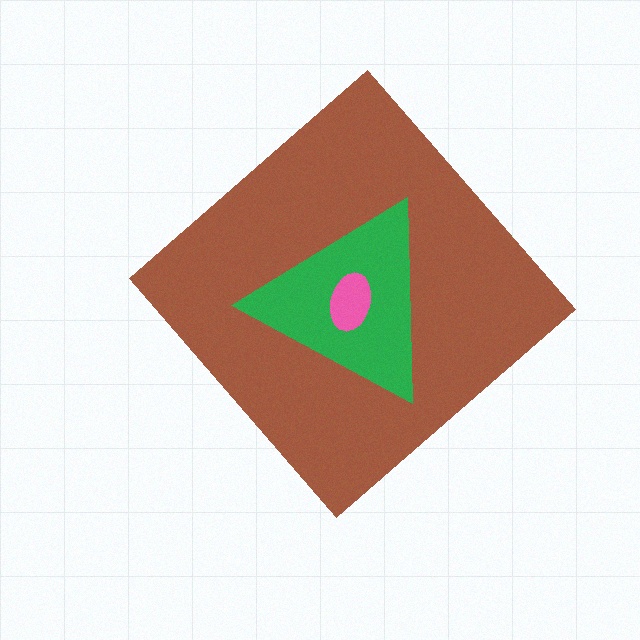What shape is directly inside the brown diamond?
The green triangle.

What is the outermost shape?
The brown diamond.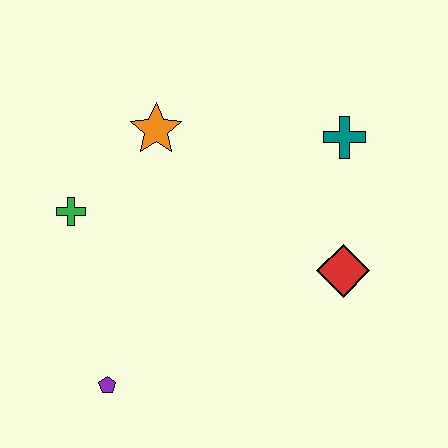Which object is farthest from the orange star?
The purple pentagon is farthest from the orange star.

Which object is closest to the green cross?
The orange star is closest to the green cross.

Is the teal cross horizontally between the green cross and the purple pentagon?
No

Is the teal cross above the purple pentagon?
Yes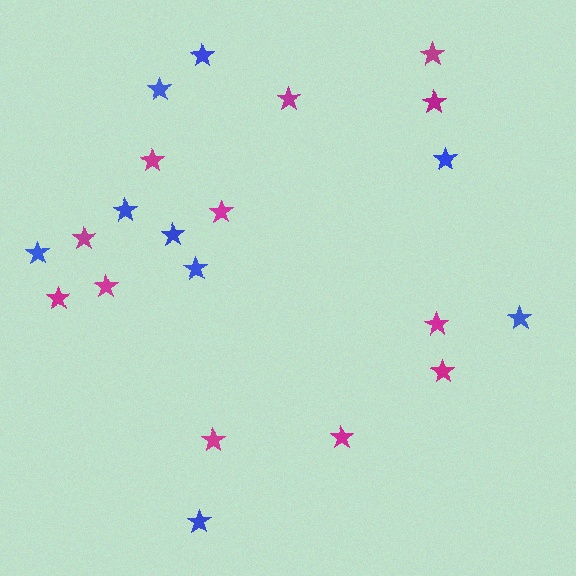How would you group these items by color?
There are 2 groups: one group of magenta stars (12) and one group of blue stars (9).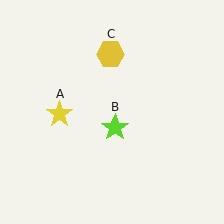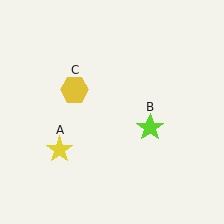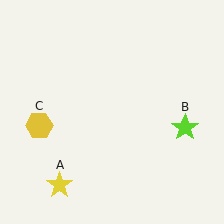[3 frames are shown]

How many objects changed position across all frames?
3 objects changed position: yellow star (object A), lime star (object B), yellow hexagon (object C).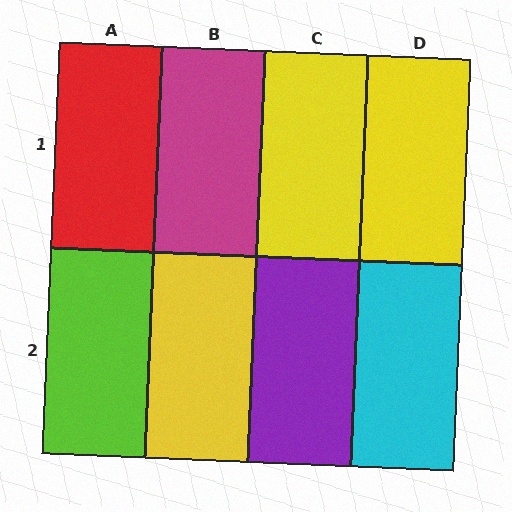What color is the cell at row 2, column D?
Cyan.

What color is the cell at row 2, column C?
Purple.